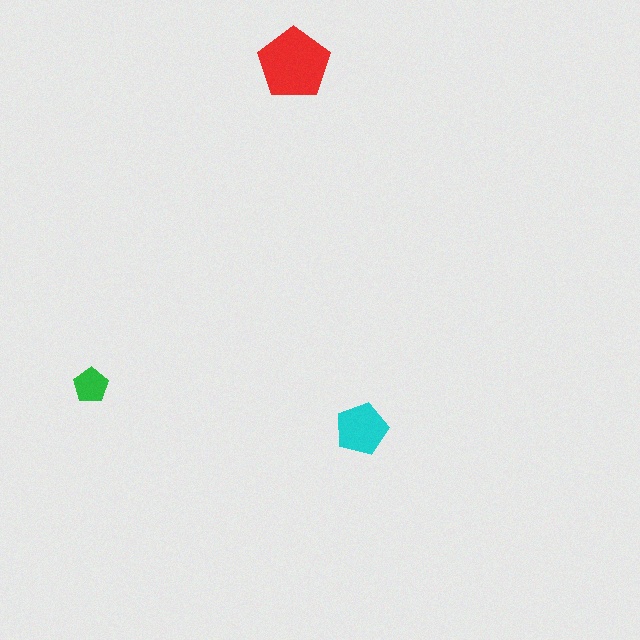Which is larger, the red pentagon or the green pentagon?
The red one.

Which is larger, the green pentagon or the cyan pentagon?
The cyan one.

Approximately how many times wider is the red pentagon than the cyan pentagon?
About 1.5 times wider.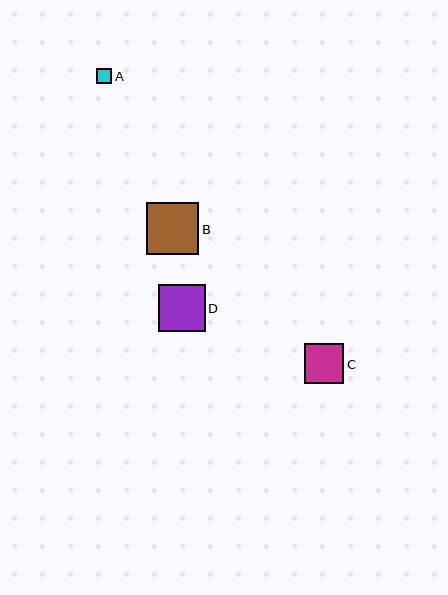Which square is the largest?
Square B is the largest with a size of approximately 52 pixels.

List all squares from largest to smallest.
From largest to smallest: B, D, C, A.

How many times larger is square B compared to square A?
Square B is approximately 3.4 times the size of square A.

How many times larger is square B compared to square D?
Square B is approximately 1.1 times the size of square D.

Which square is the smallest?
Square A is the smallest with a size of approximately 15 pixels.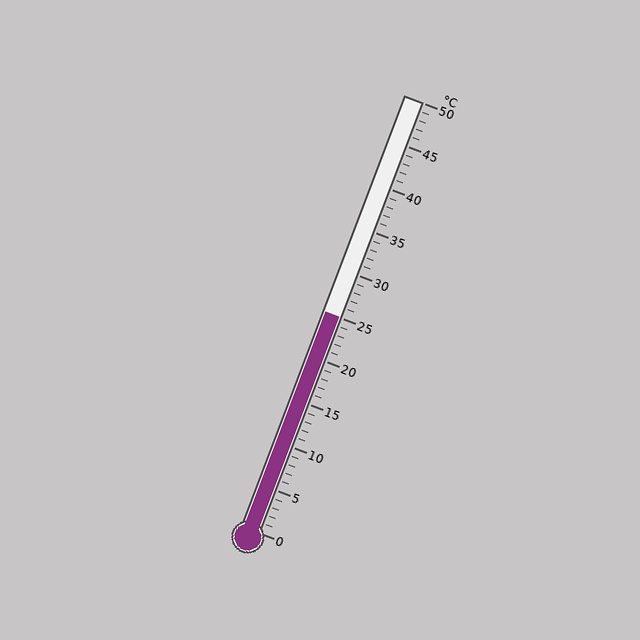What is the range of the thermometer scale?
The thermometer scale ranges from 0°C to 50°C.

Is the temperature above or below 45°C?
The temperature is below 45°C.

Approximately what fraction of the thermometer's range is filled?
The thermometer is filled to approximately 50% of its range.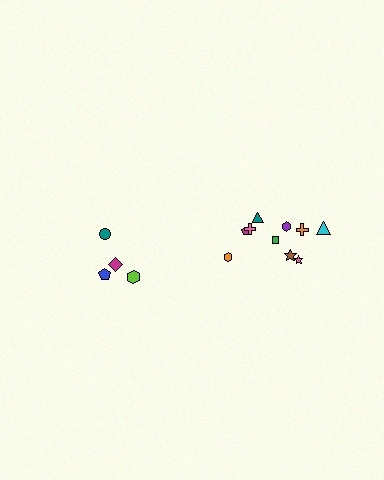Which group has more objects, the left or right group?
The right group.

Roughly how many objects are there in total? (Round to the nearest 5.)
Roughly 15 objects in total.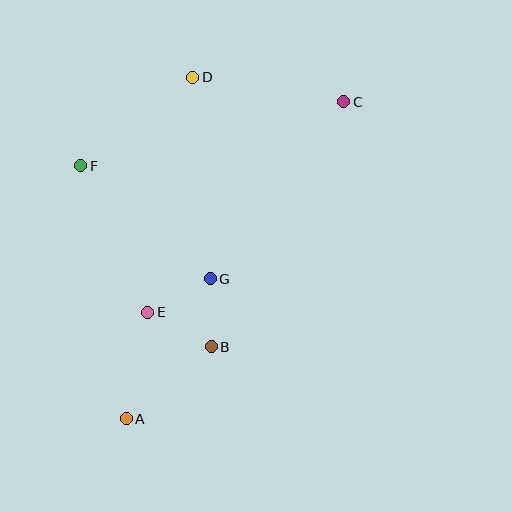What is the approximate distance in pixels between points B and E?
The distance between B and E is approximately 72 pixels.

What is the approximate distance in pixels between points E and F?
The distance between E and F is approximately 161 pixels.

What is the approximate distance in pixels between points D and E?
The distance between D and E is approximately 239 pixels.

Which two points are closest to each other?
Points B and G are closest to each other.